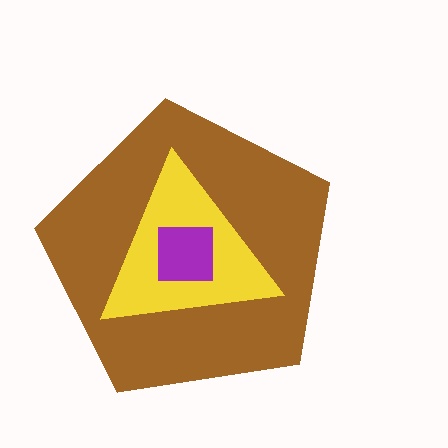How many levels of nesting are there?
3.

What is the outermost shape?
The brown pentagon.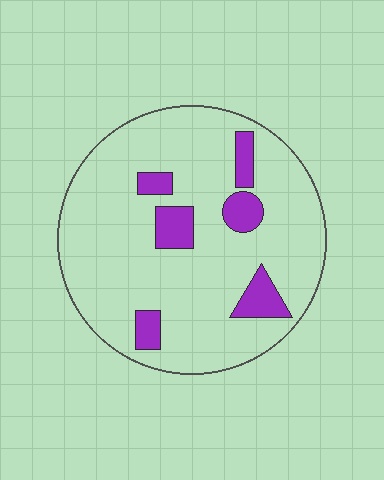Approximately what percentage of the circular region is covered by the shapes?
Approximately 15%.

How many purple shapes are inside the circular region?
6.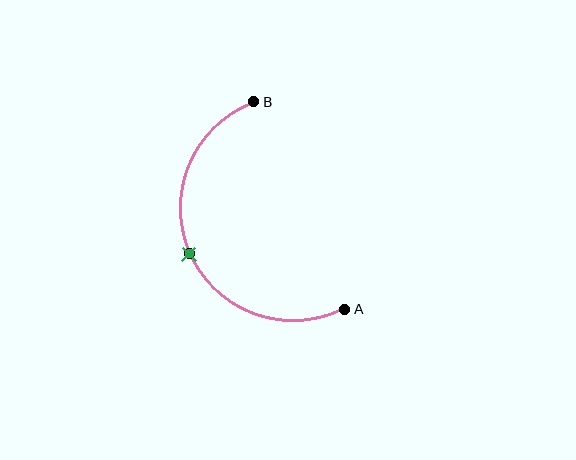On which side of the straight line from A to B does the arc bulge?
The arc bulges to the left of the straight line connecting A and B.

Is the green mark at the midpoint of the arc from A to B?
Yes. The green mark lies on the arc at equal arc-length from both A and B — it is the arc midpoint.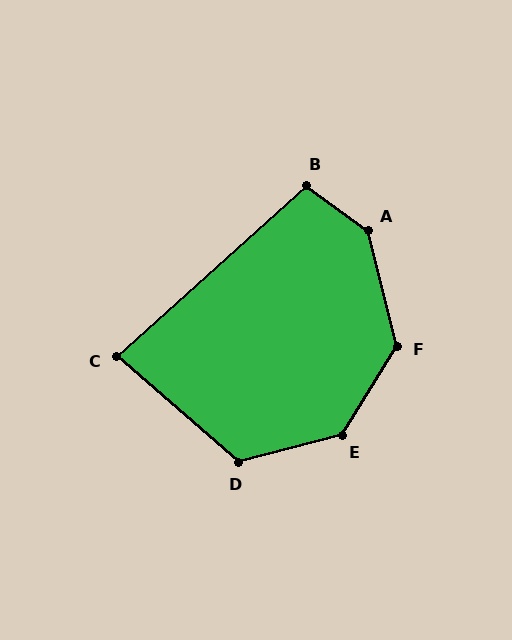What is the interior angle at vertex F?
Approximately 134 degrees (obtuse).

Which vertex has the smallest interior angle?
C, at approximately 83 degrees.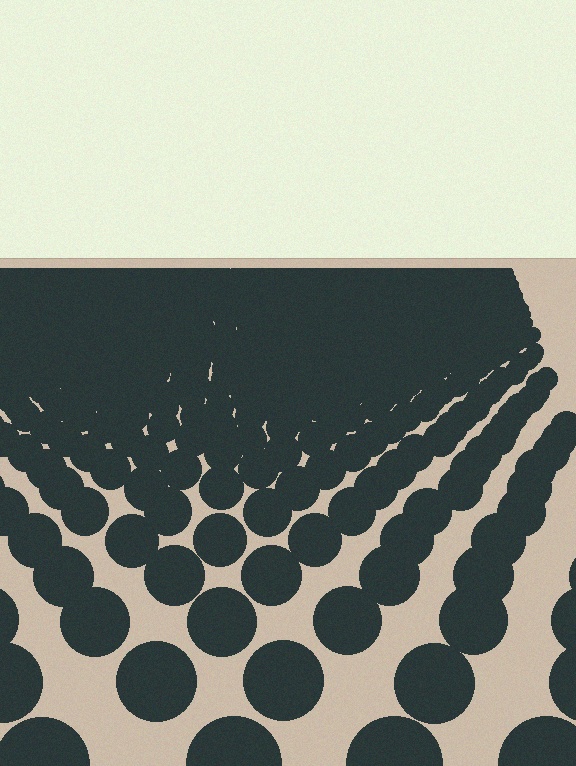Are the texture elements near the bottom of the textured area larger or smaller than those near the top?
Larger. Near the bottom, elements are closer to the viewer and appear at a bigger on-screen size.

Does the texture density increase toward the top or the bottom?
Density increases toward the top.